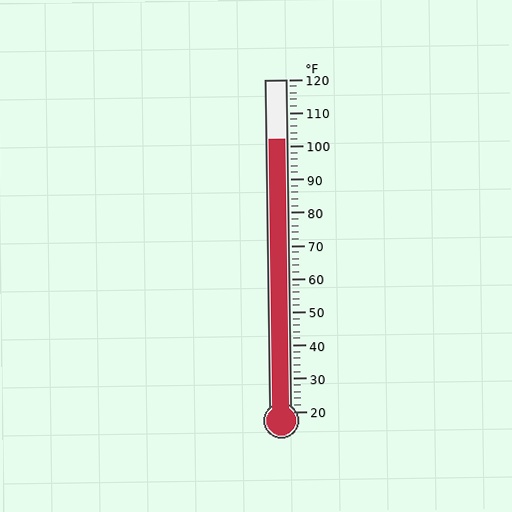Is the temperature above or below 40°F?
The temperature is above 40°F.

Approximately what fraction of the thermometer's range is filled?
The thermometer is filled to approximately 80% of its range.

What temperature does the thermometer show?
The thermometer shows approximately 102°F.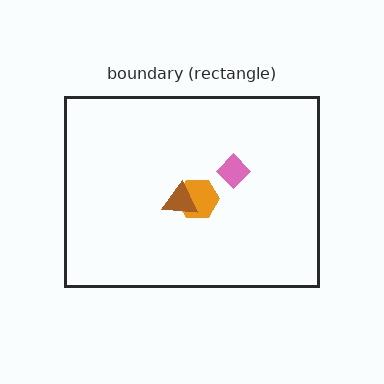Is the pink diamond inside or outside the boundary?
Inside.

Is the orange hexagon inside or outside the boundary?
Inside.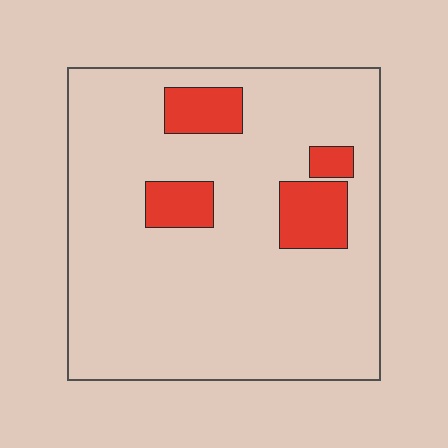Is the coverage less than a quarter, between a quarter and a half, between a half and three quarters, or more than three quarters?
Less than a quarter.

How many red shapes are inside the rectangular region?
4.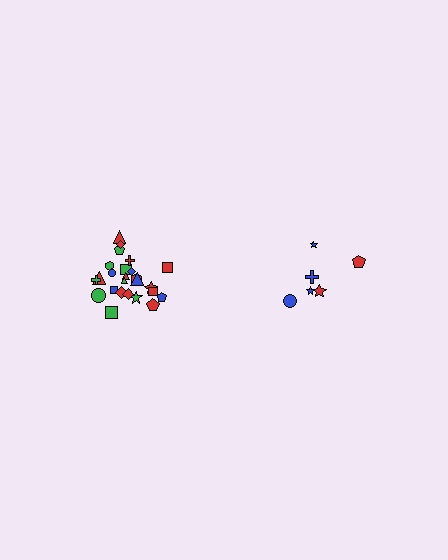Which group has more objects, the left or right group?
The left group.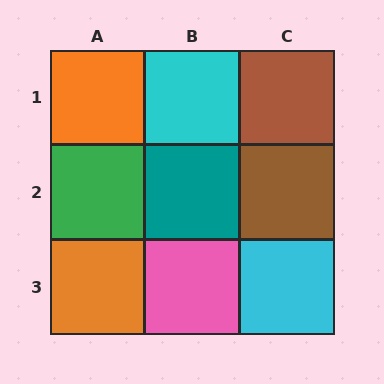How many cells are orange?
2 cells are orange.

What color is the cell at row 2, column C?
Brown.